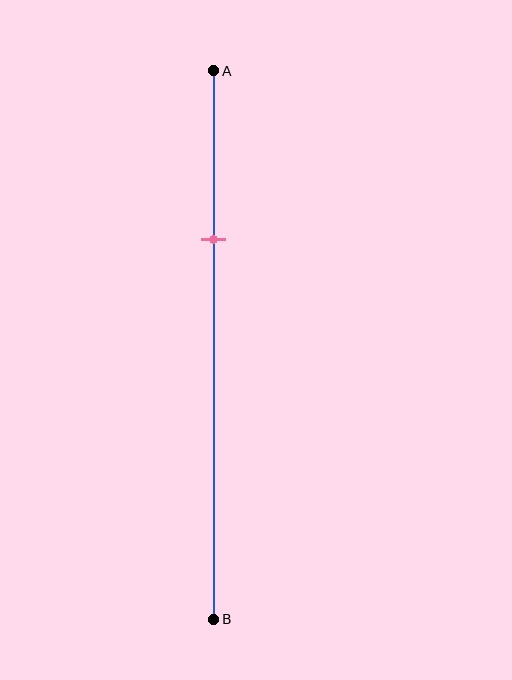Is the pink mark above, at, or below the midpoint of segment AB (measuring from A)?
The pink mark is above the midpoint of segment AB.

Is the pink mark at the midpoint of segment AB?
No, the mark is at about 30% from A, not at the 50% midpoint.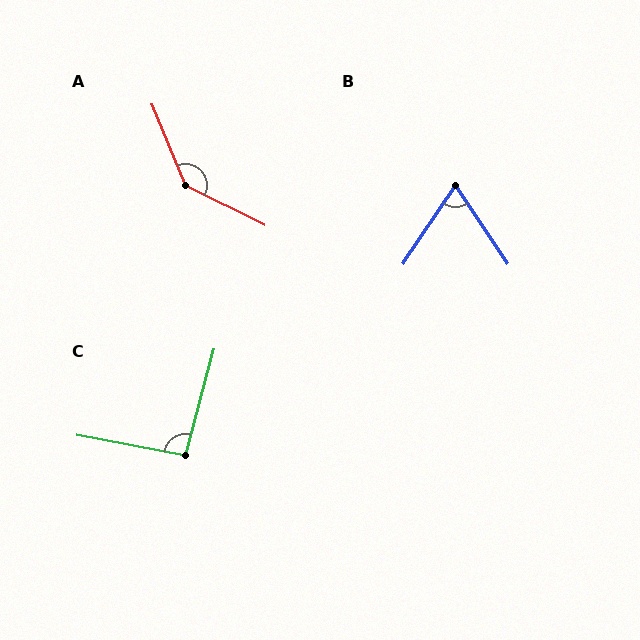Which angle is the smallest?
B, at approximately 68 degrees.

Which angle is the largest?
A, at approximately 139 degrees.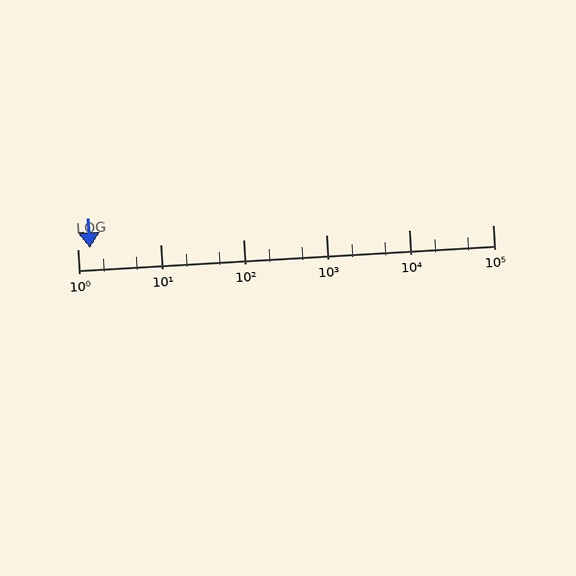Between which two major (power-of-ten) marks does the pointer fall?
The pointer is between 1 and 10.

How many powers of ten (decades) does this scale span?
The scale spans 5 decades, from 1 to 100000.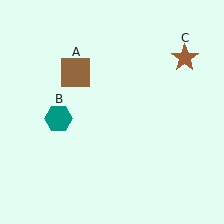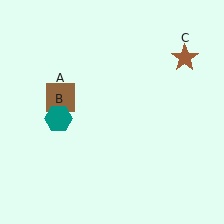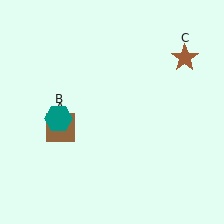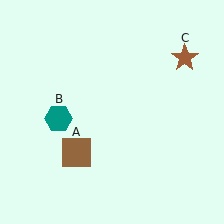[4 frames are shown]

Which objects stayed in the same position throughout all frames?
Teal hexagon (object B) and brown star (object C) remained stationary.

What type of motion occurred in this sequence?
The brown square (object A) rotated counterclockwise around the center of the scene.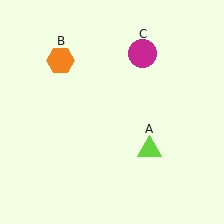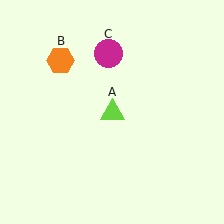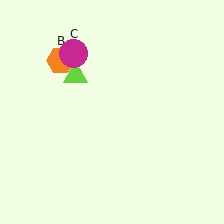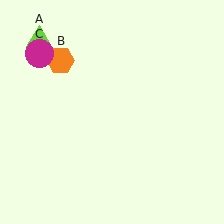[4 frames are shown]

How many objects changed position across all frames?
2 objects changed position: lime triangle (object A), magenta circle (object C).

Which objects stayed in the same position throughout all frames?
Orange hexagon (object B) remained stationary.